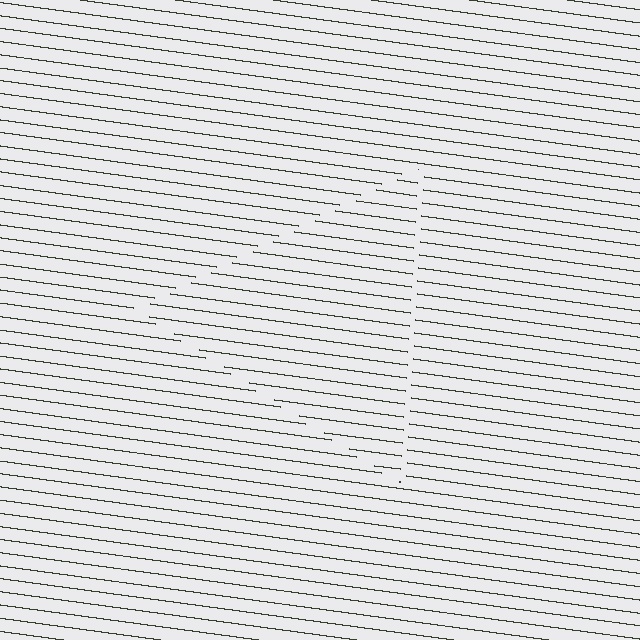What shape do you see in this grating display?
An illusory triangle. The interior of the shape contains the same grating, shifted by half a period — the contour is defined by the phase discontinuity where line-ends from the inner and outer gratings abut.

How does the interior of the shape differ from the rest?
The interior of the shape contains the same grating, shifted by half a period — the contour is defined by the phase discontinuity where line-ends from the inner and outer gratings abut.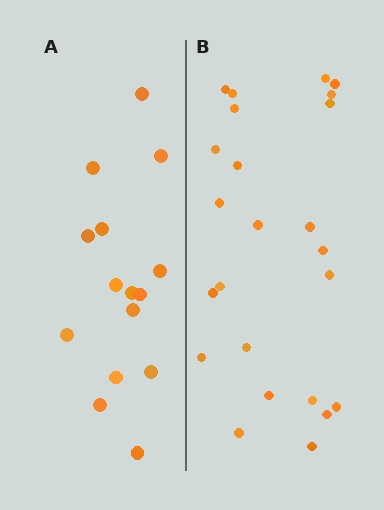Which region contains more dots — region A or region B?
Region B (the right region) has more dots.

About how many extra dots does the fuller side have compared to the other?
Region B has roughly 8 or so more dots than region A.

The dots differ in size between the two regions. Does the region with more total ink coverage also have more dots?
No. Region A has more total ink coverage because its dots are larger, but region B actually contains more individual dots. Total area can be misleading — the number of items is what matters here.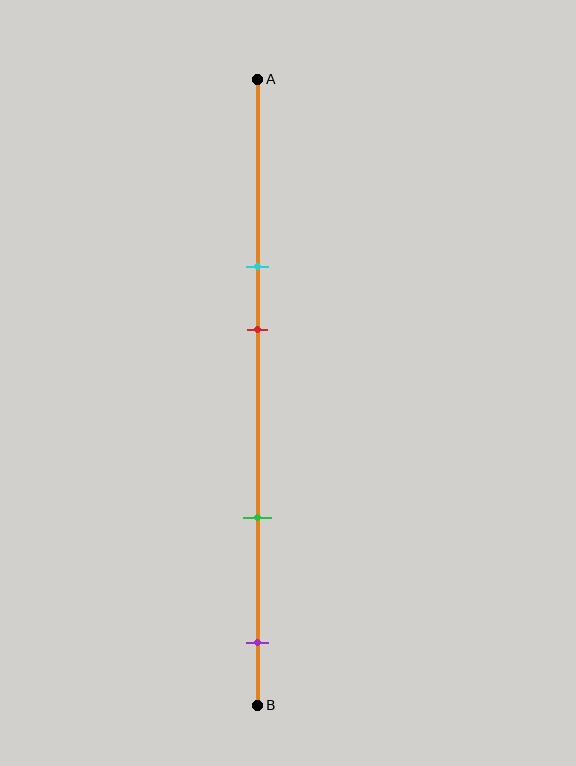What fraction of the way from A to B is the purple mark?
The purple mark is approximately 90% (0.9) of the way from A to B.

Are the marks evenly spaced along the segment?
No, the marks are not evenly spaced.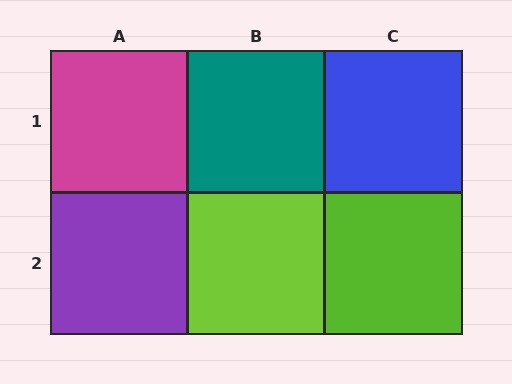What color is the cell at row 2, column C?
Lime.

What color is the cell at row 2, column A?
Purple.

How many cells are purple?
1 cell is purple.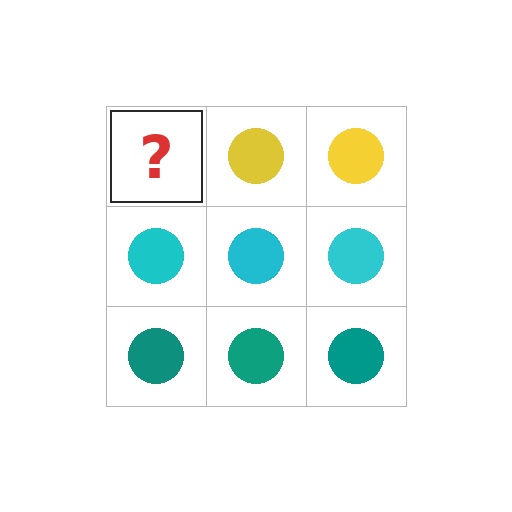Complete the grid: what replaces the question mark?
The question mark should be replaced with a yellow circle.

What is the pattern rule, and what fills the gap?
The rule is that each row has a consistent color. The gap should be filled with a yellow circle.